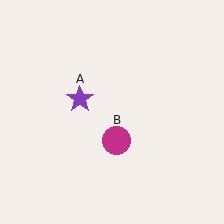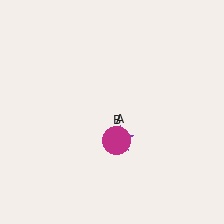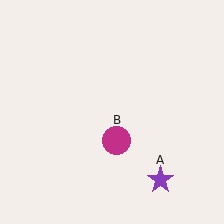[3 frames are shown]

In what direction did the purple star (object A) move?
The purple star (object A) moved down and to the right.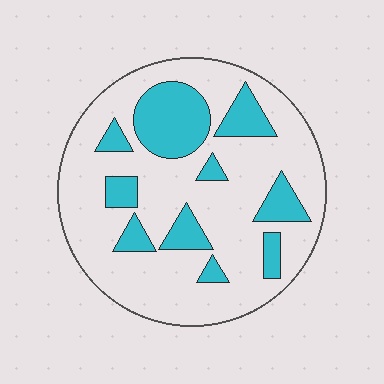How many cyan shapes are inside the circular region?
10.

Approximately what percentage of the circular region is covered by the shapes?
Approximately 25%.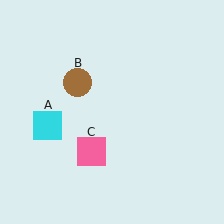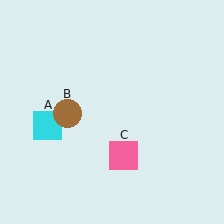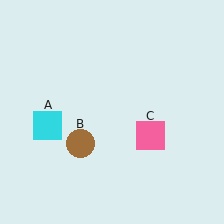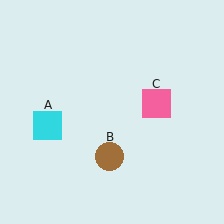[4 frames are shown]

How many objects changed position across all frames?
2 objects changed position: brown circle (object B), pink square (object C).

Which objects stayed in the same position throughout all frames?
Cyan square (object A) remained stationary.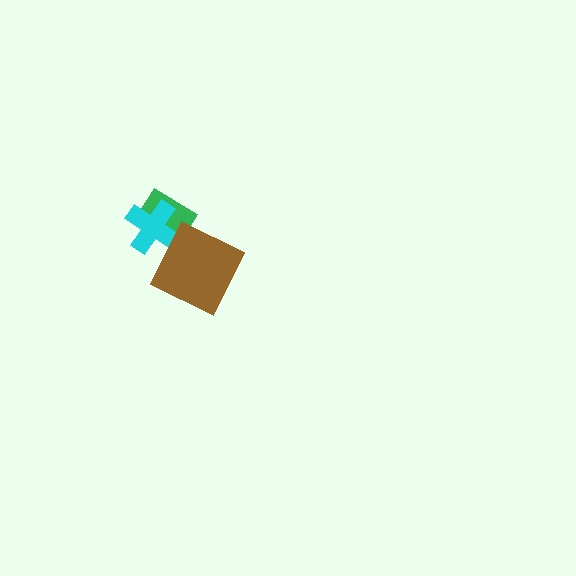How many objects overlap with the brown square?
0 objects overlap with the brown square.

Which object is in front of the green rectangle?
The cyan cross is in front of the green rectangle.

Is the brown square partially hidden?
No, no other shape covers it.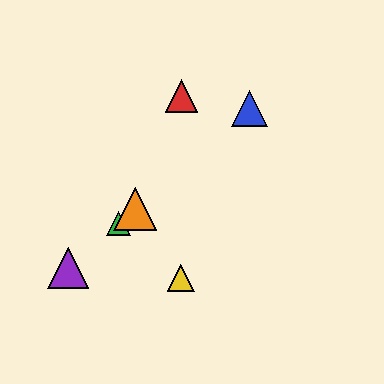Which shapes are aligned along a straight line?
The blue triangle, the green triangle, the purple triangle, the orange triangle are aligned along a straight line.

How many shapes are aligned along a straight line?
4 shapes (the blue triangle, the green triangle, the purple triangle, the orange triangle) are aligned along a straight line.